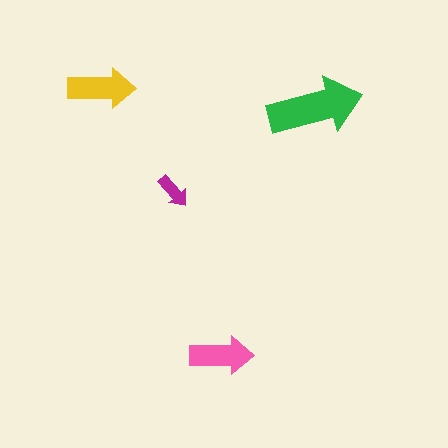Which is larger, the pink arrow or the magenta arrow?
The pink one.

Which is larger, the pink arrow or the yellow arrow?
The yellow one.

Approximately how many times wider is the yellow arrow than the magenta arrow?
About 2 times wider.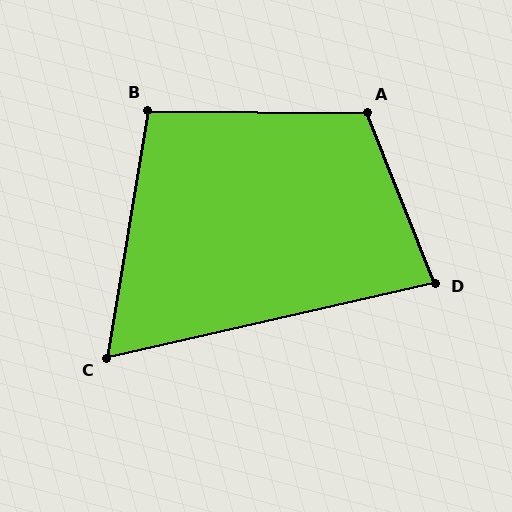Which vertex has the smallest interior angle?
C, at approximately 68 degrees.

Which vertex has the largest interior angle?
A, at approximately 112 degrees.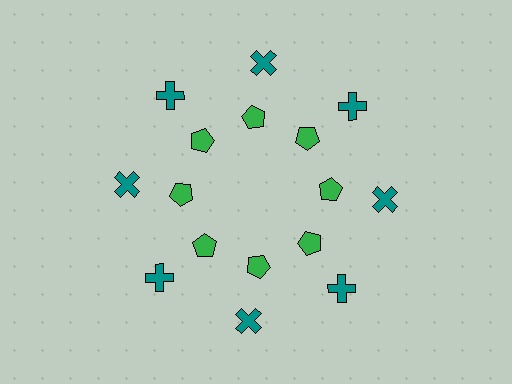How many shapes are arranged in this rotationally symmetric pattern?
There are 16 shapes, arranged in 8 groups of 2.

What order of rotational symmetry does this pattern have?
This pattern has 8-fold rotational symmetry.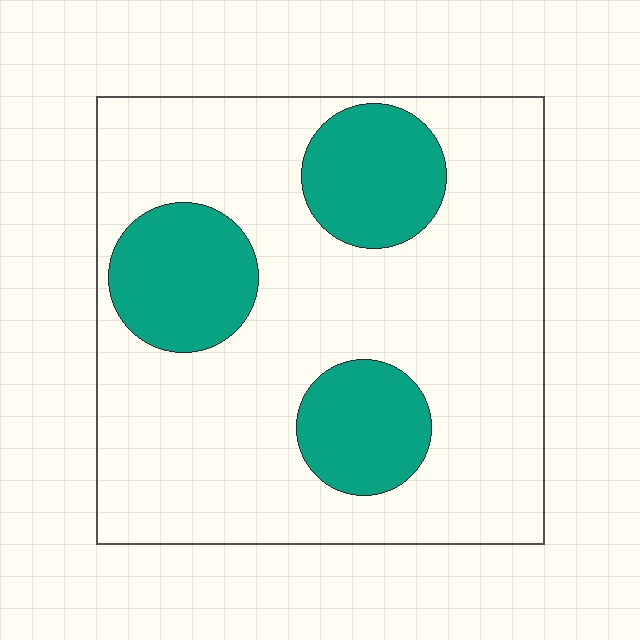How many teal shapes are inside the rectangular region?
3.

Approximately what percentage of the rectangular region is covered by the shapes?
Approximately 25%.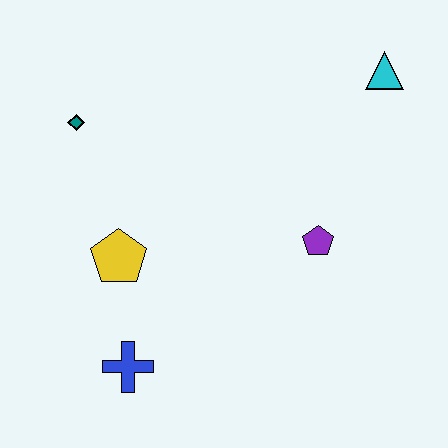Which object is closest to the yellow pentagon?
The blue cross is closest to the yellow pentagon.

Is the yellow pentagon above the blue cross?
Yes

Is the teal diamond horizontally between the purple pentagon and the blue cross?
No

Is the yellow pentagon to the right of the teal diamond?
Yes